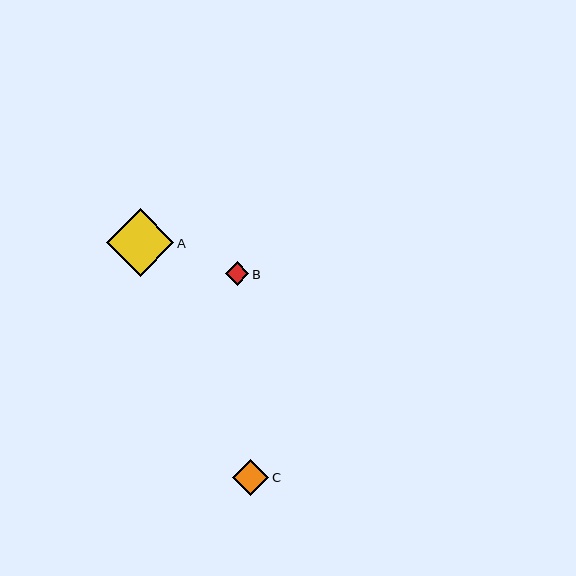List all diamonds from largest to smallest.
From largest to smallest: A, C, B.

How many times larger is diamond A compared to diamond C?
Diamond A is approximately 1.9 times the size of diamond C.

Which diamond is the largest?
Diamond A is the largest with a size of approximately 68 pixels.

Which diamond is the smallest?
Diamond B is the smallest with a size of approximately 24 pixels.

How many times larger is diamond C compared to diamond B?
Diamond C is approximately 1.5 times the size of diamond B.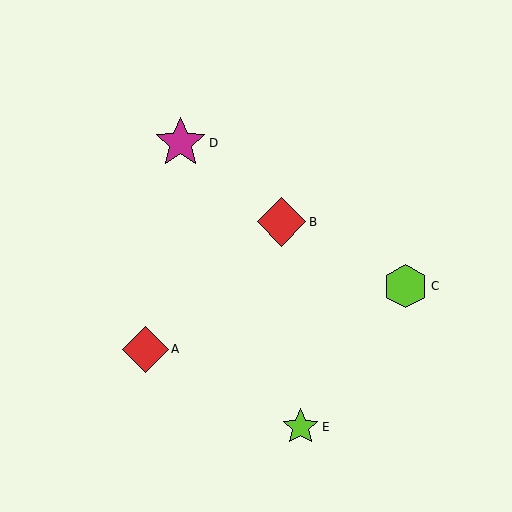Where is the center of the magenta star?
The center of the magenta star is at (180, 143).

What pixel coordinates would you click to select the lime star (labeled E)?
Click at (300, 427) to select the lime star E.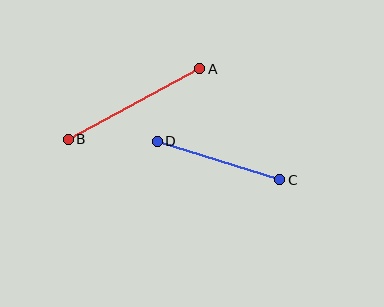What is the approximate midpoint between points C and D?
The midpoint is at approximately (218, 161) pixels.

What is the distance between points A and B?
The distance is approximately 149 pixels.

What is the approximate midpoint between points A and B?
The midpoint is at approximately (134, 104) pixels.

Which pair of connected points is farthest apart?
Points A and B are farthest apart.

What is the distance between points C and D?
The distance is approximately 129 pixels.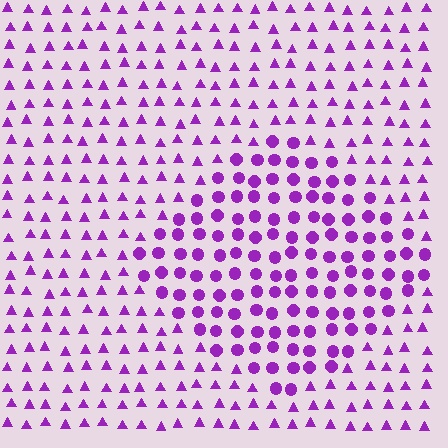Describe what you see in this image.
The image is filled with small purple elements arranged in a uniform grid. A diamond-shaped region contains circles, while the surrounding area contains triangles. The boundary is defined purely by the change in element shape.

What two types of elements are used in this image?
The image uses circles inside the diamond region and triangles outside it.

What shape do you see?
I see a diamond.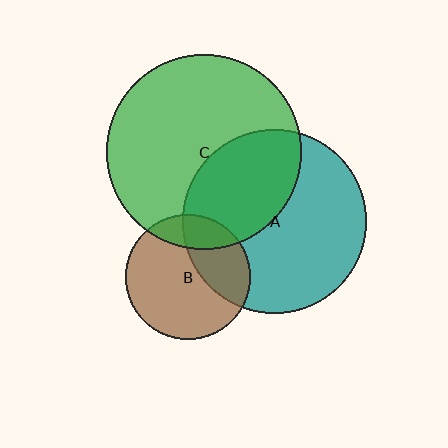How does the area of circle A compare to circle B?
Approximately 2.2 times.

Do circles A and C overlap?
Yes.